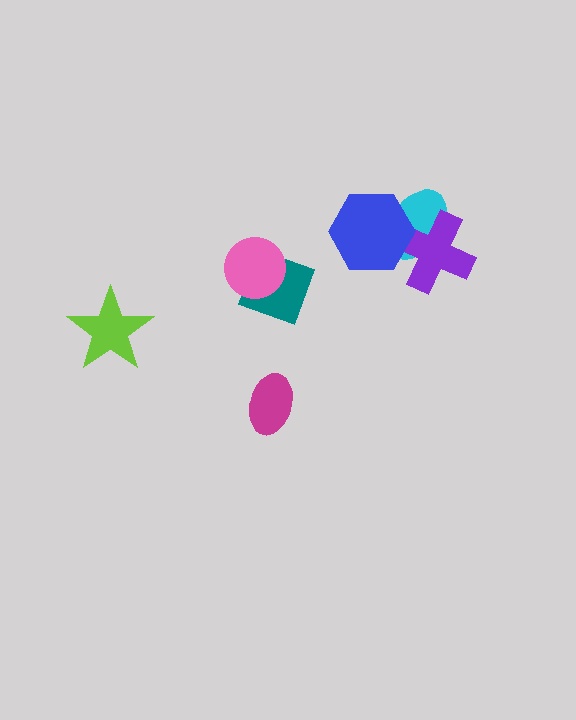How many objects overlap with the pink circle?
1 object overlaps with the pink circle.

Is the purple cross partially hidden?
Yes, it is partially covered by another shape.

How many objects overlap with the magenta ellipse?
0 objects overlap with the magenta ellipse.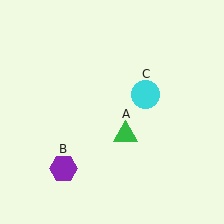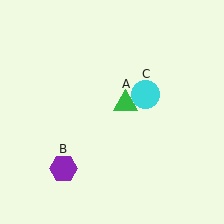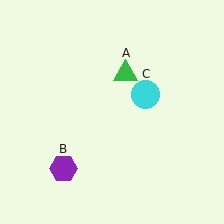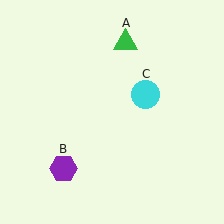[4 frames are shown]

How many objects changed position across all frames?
1 object changed position: green triangle (object A).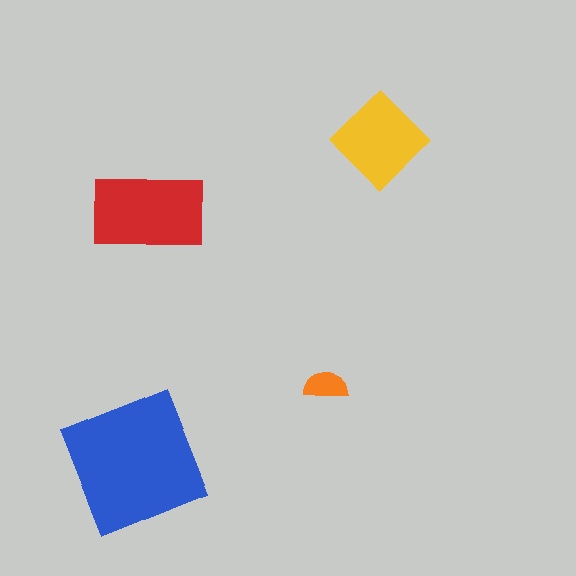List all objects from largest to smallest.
The blue square, the red rectangle, the yellow diamond, the orange semicircle.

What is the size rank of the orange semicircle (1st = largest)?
4th.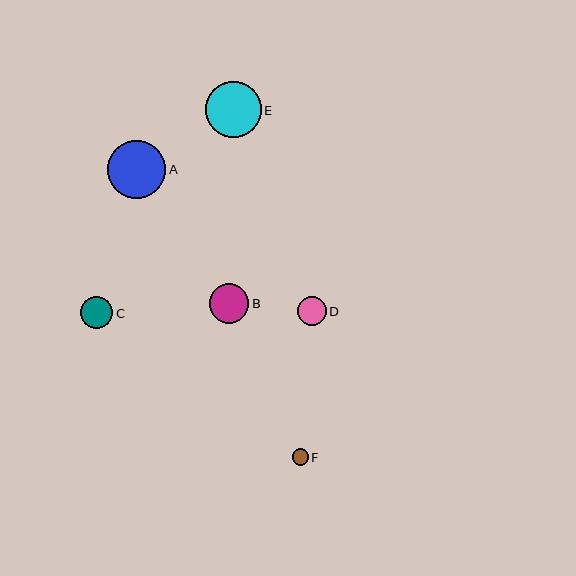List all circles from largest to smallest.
From largest to smallest: A, E, B, C, D, F.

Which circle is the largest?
Circle A is the largest with a size of approximately 58 pixels.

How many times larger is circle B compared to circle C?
Circle B is approximately 1.2 times the size of circle C.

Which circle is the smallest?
Circle F is the smallest with a size of approximately 16 pixels.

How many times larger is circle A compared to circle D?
Circle A is approximately 2.0 times the size of circle D.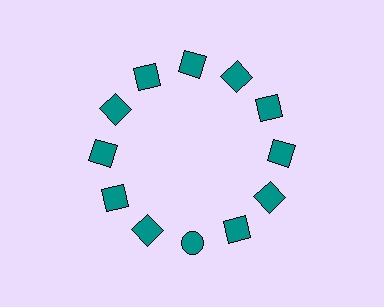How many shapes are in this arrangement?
There are 12 shapes arranged in a ring pattern.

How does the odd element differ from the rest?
It has a different shape: circle instead of square.